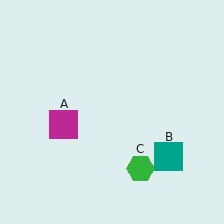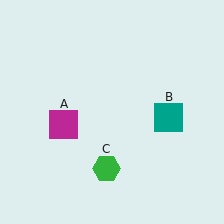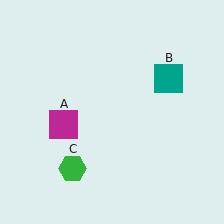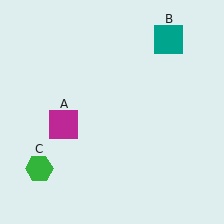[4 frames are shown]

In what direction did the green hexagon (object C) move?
The green hexagon (object C) moved left.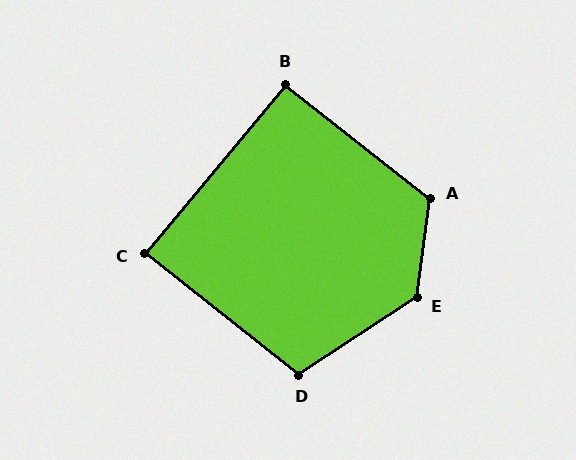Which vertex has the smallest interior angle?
C, at approximately 88 degrees.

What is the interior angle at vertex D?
Approximately 108 degrees (obtuse).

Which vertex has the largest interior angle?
E, at approximately 131 degrees.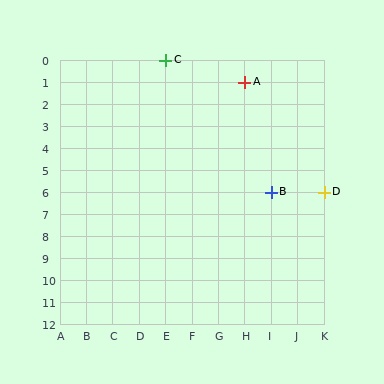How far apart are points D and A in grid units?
Points D and A are 3 columns and 5 rows apart (about 5.8 grid units diagonally).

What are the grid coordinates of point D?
Point D is at grid coordinates (K, 6).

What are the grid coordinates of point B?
Point B is at grid coordinates (I, 6).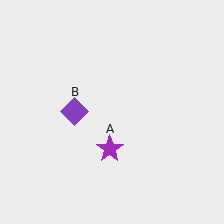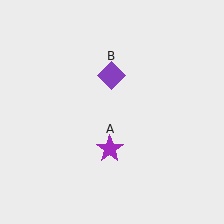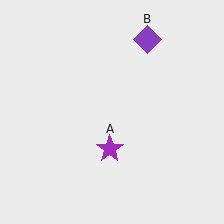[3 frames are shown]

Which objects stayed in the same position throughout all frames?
Purple star (object A) remained stationary.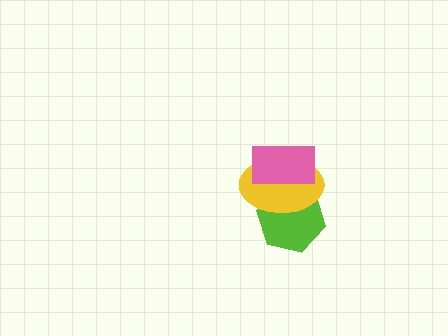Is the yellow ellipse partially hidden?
Yes, it is partially covered by another shape.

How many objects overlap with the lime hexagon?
2 objects overlap with the lime hexagon.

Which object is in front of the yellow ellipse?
The pink rectangle is in front of the yellow ellipse.